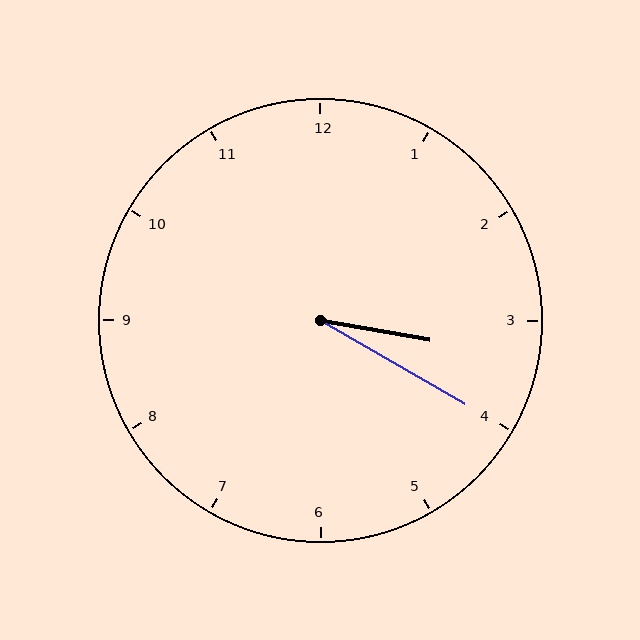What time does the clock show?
3:20.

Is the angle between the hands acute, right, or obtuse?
It is acute.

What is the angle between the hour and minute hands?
Approximately 20 degrees.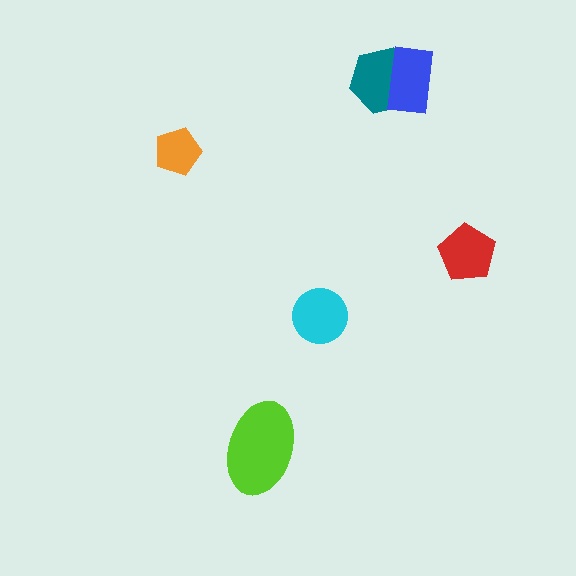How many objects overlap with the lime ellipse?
0 objects overlap with the lime ellipse.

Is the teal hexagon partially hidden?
Yes, it is partially covered by another shape.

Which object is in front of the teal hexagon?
The blue rectangle is in front of the teal hexagon.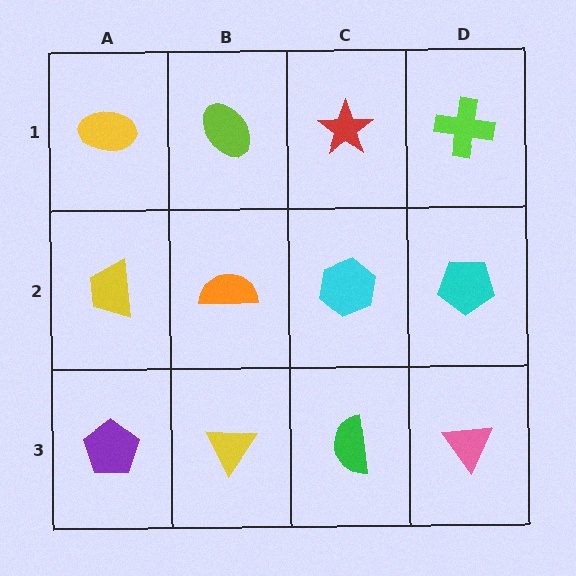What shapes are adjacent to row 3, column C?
A cyan hexagon (row 2, column C), a yellow triangle (row 3, column B), a pink triangle (row 3, column D).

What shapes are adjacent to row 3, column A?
A yellow trapezoid (row 2, column A), a yellow triangle (row 3, column B).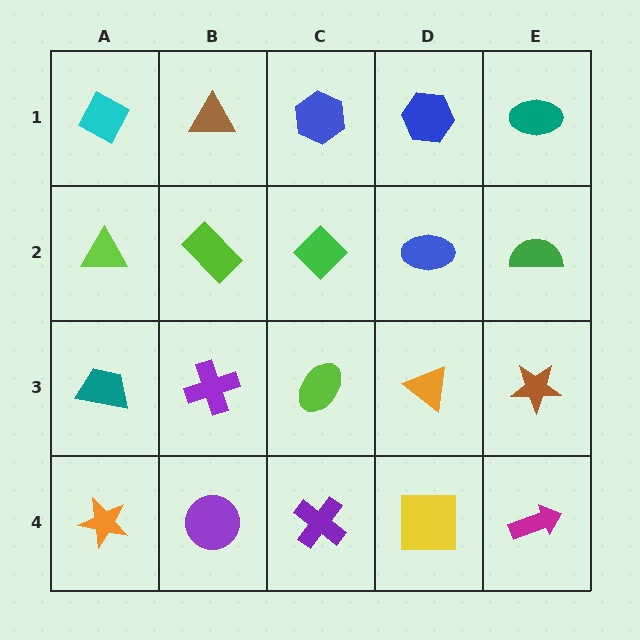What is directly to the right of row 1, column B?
A blue hexagon.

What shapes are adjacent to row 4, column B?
A purple cross (row 3, column B), an orange star (row 4, column A), a purple cross (row 4, column C).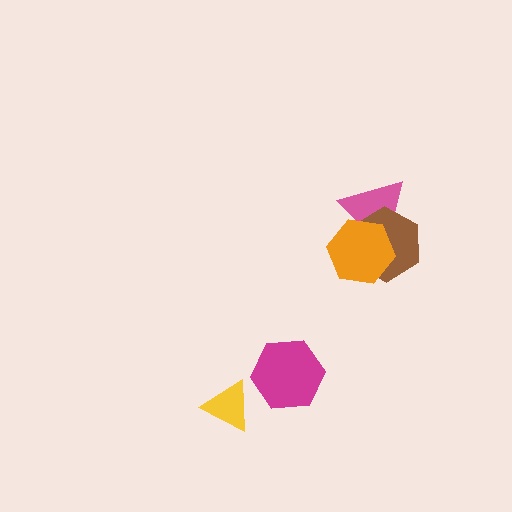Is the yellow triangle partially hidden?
No, no other shape covers it.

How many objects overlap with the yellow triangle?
0 objects overlap with the yellow triangle.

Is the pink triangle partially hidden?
Yes, it is partially covered by another shape.